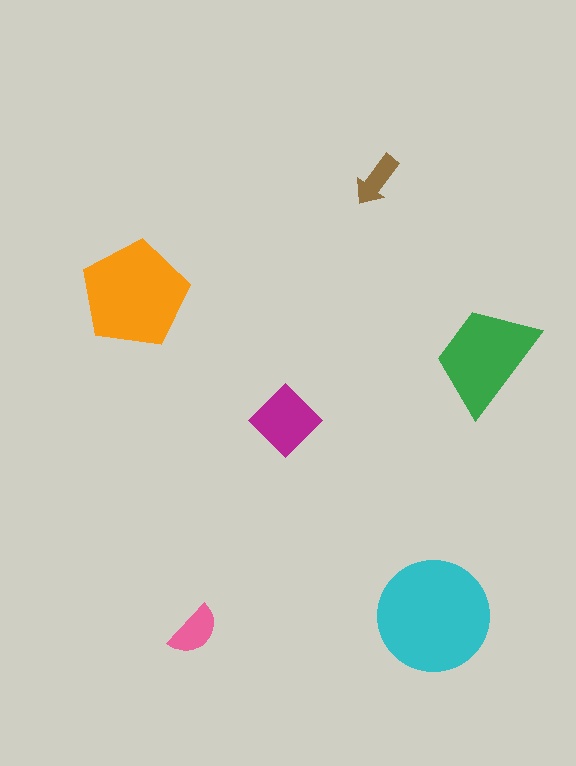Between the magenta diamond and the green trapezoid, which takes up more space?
The green trapezoid.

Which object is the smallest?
The brown arrow.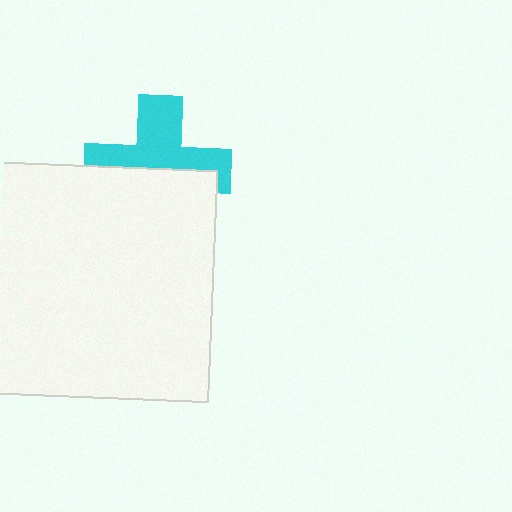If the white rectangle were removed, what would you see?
You would see the complete cyan cross.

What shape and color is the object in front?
The object in front is a white rectangle.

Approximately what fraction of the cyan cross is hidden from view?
Roughly 49% of the cyan cross is hidden behind the white rectangle.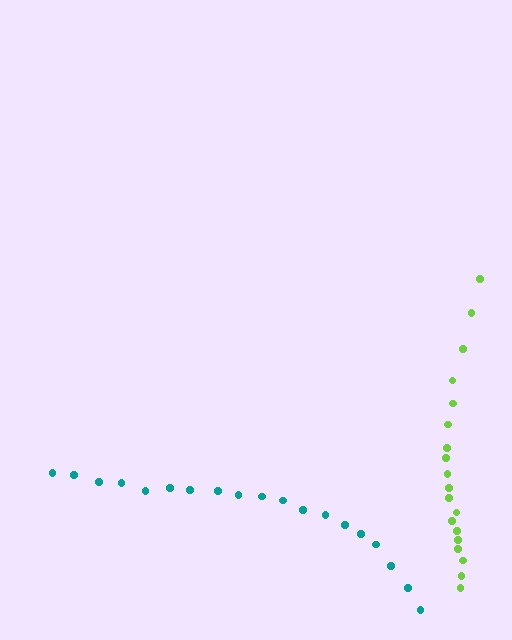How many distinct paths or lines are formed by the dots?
There are 2 distinct paths.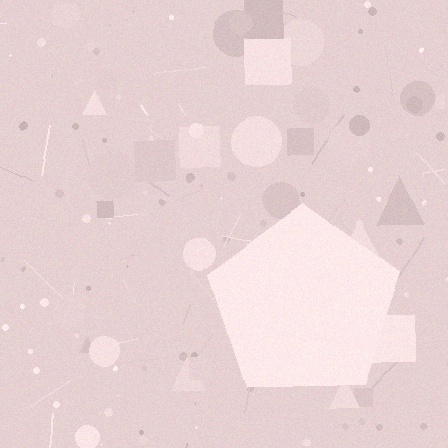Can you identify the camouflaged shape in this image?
The camouflaged shape is a pentagon.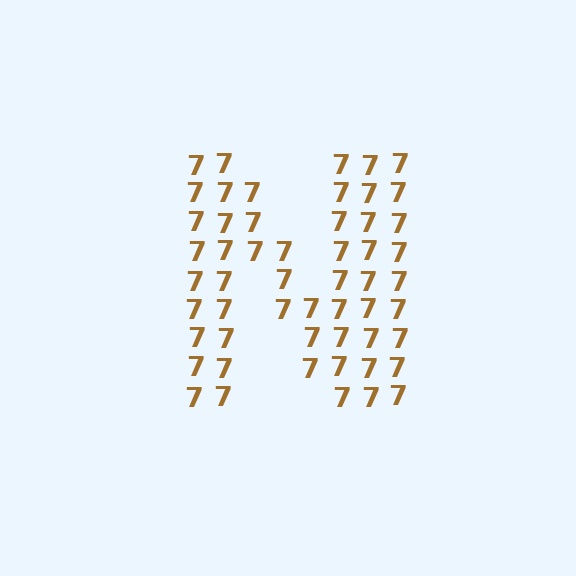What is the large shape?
The large shape is the letter N.